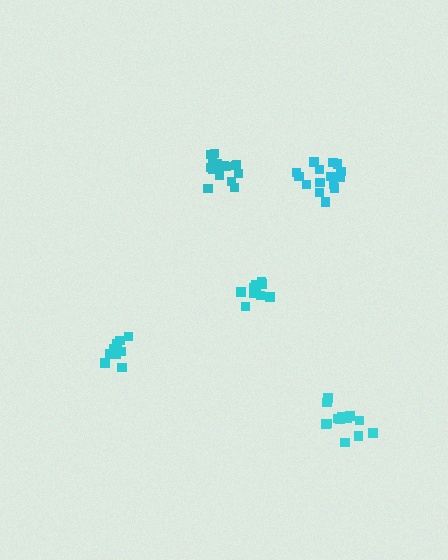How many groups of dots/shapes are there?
There are 5 groups.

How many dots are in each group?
Group 1: 16 dots, Group 2: 15 dots, Group 3: 10 dots, Group 4: 14 dots, Group 5: 11 dots (66 total).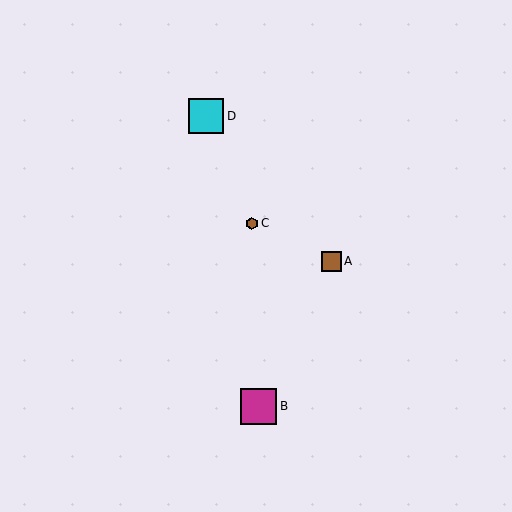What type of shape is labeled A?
Shape A is a brown square.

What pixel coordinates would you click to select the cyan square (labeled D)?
Click at (206, 116) to select the cyan square D.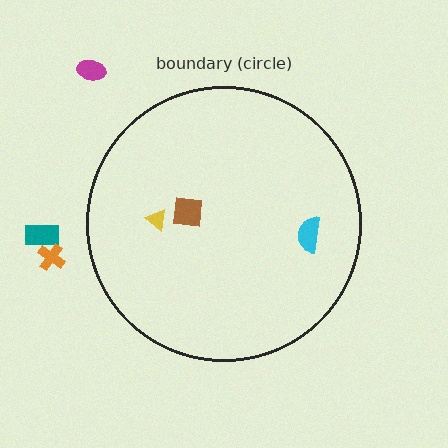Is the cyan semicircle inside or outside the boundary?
Inside.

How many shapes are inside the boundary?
3 inside, 3 outside.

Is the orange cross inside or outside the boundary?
Outside.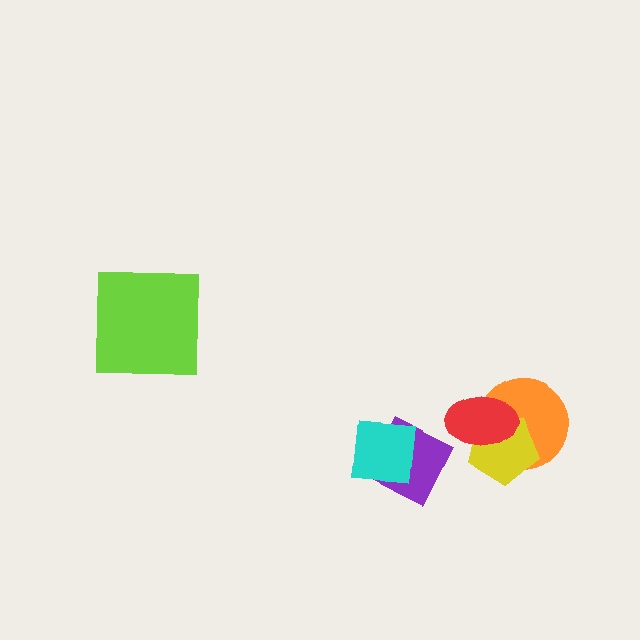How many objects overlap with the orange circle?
2 objects overlap with the orange circle.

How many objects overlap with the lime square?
0 objects overlap with the lime square.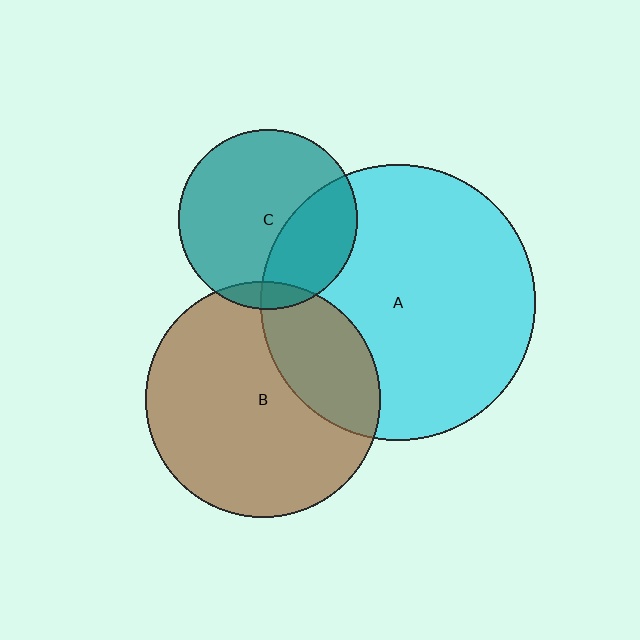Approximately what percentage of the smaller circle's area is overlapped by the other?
Approximately 25%.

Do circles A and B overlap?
Yes.